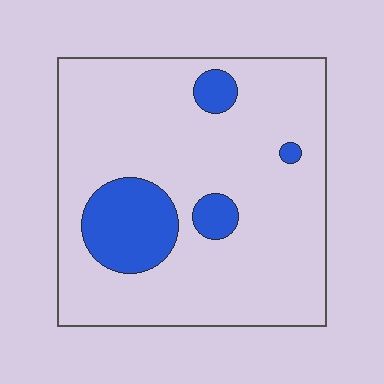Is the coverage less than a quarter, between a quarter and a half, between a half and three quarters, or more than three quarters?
Less than a quarter.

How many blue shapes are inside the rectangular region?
4.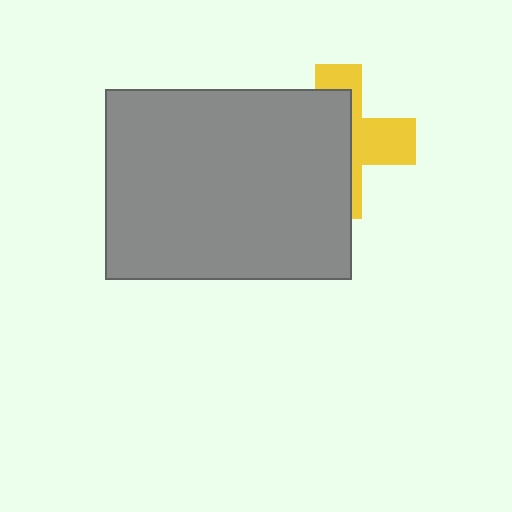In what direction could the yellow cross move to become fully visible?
The yellow cross could move right. That would shift it out from behind the gray rectangle entirely.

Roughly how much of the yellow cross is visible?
A small part of it is visible (roughly 41%).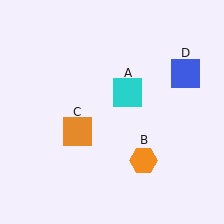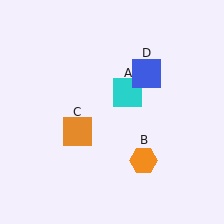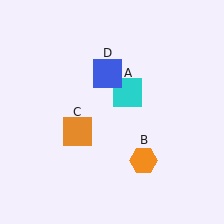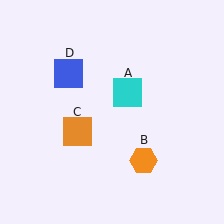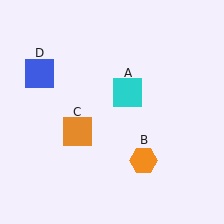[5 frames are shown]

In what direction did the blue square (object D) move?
The blue square (object D) moved left.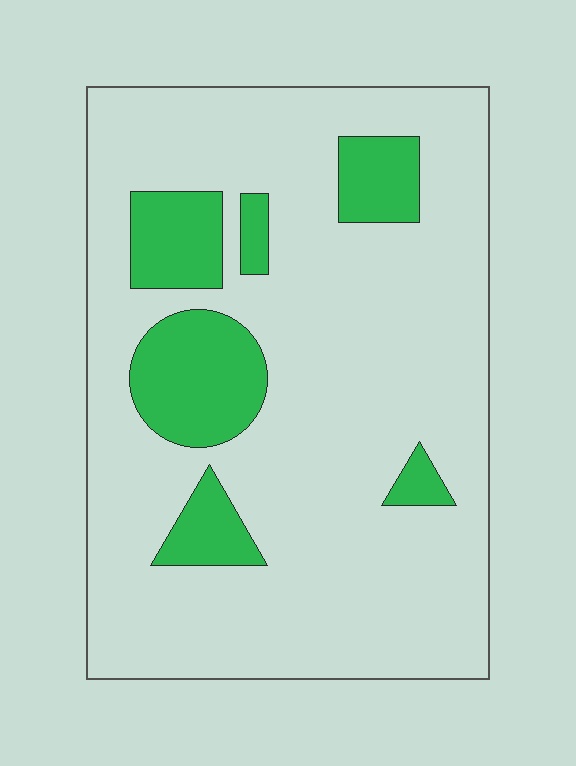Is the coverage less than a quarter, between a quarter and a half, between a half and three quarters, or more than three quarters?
Less than a quarter.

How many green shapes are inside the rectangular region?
6.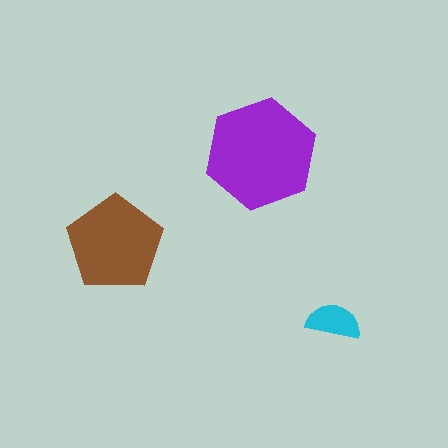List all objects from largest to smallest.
The purple hexagon, the brown pentagon, the cyan semicircle.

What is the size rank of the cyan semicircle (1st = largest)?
3rd.